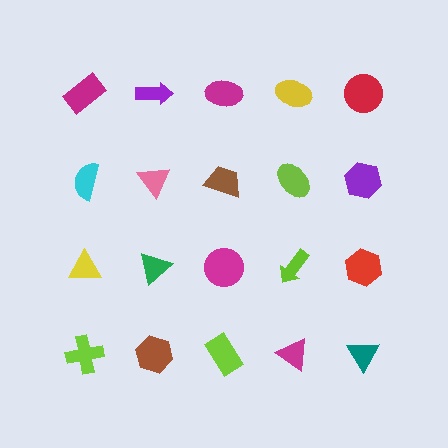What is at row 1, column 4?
A yellow ellipse.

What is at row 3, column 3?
A magenta circle.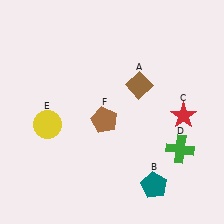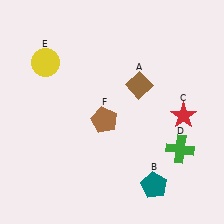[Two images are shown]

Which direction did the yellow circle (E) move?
The yellow circle (E) moved up.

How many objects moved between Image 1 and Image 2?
1 object moved between the two images.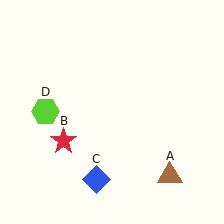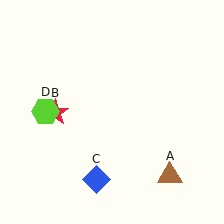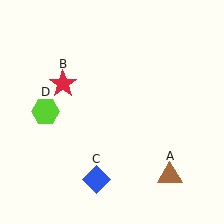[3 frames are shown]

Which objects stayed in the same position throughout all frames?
Brown triangle (object A) and blue diamond (object C) and lime hexagon (object D) remained stationary.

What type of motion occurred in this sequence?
The red star (object B) rotated clockwise around the center of the scene.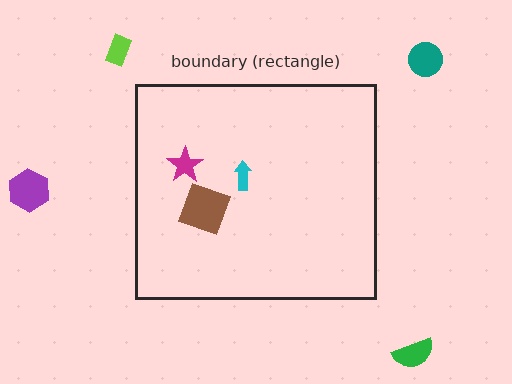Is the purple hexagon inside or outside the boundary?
Outside.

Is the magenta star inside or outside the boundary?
Inside.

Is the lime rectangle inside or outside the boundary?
Outside.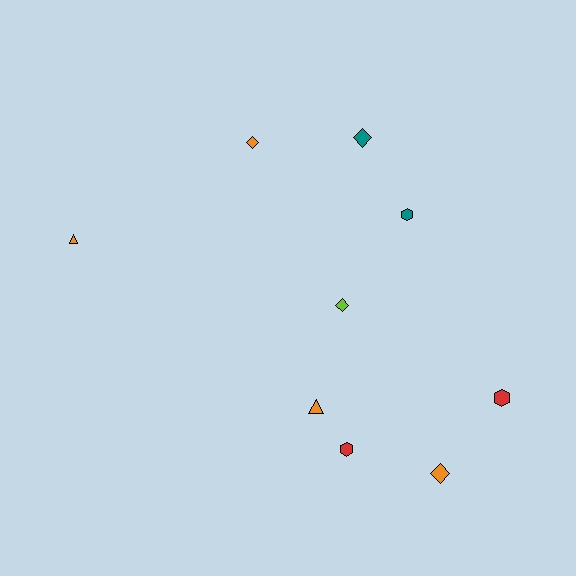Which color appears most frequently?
Orange, with 4 objects.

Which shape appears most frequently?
Diamond, with 4 objects.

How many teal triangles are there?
There are no teal triangles.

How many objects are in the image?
There are 9 objects.